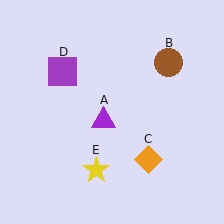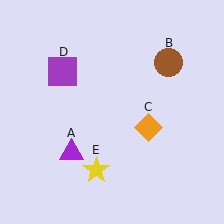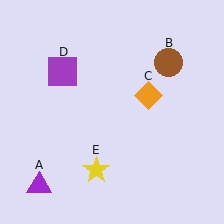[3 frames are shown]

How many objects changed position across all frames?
2 objects changed position: purple triangle (object A), orange diamond (object C).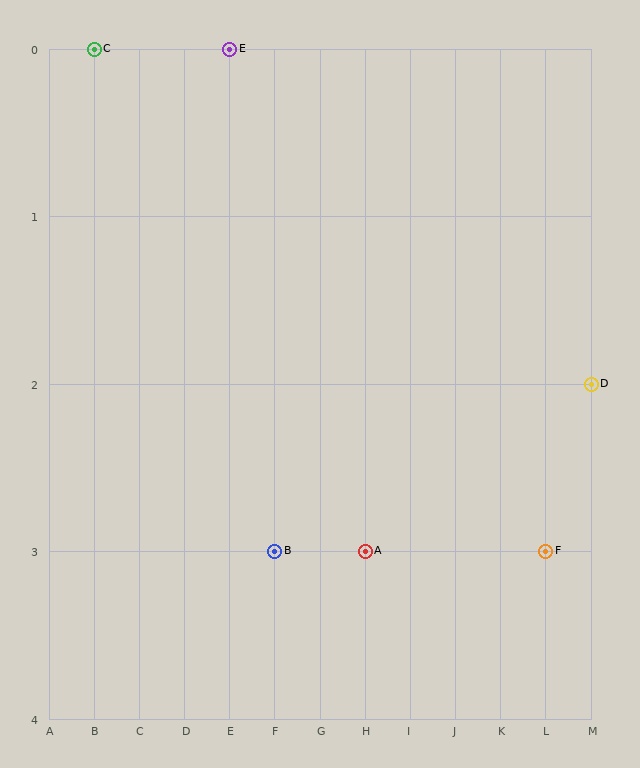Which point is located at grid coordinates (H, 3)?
Point A is at (H, 3).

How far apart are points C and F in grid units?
Points C and F are 10 columns and 3 rows apart (about 10.4 grid units diagonally).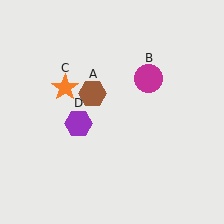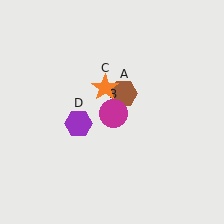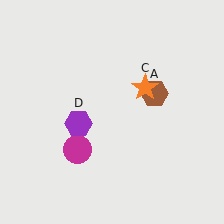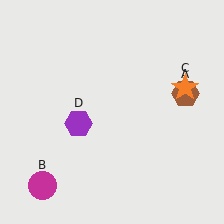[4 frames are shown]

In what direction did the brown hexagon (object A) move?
The brown hexagon (object A) moved right.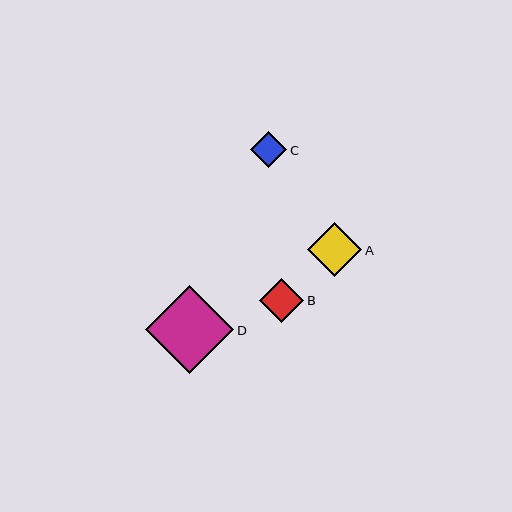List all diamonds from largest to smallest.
From largest to smallest: D, A, B, C.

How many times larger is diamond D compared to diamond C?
Diamond D is approximately 2.4 times the size of diamond C.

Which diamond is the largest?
Diamond D is the largest with a size of approximately 89 pixels.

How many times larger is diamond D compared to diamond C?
Diamond D is approximately 2.4 times the size of diamond C.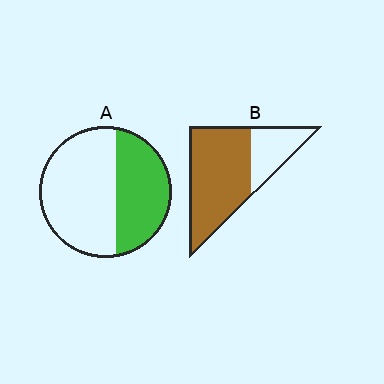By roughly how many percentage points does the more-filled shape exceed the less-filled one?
By roughly 30 percentage points (B over A).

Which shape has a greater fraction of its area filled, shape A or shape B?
Shape B.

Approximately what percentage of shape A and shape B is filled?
A is approximately 40% and B is approximately 70%.